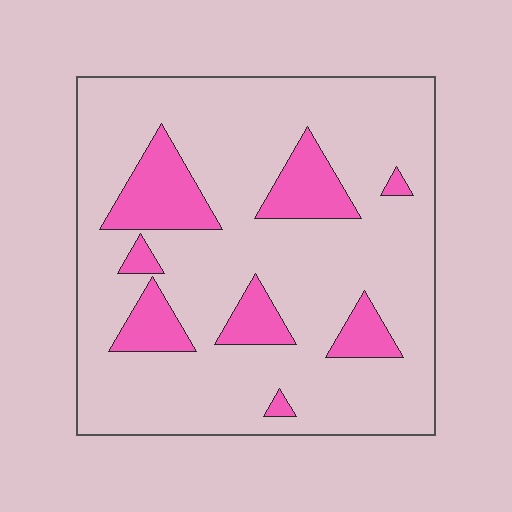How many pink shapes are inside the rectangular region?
8.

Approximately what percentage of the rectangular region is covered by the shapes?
Approximately 20%.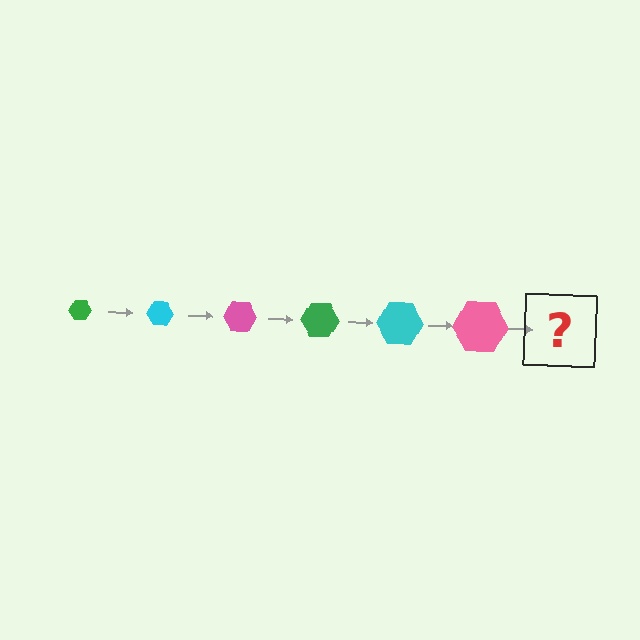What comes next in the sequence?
The next element should be a green hexagon, larger than the previous one.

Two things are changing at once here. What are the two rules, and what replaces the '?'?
The two rules are that the hexagon grows larger each step and the color cycles through green, cyan, and pink. The '?' should be a green hexagon, larger than the previous one.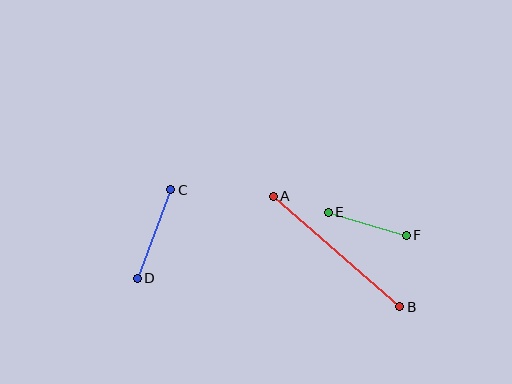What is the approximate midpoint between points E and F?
The midpoint is at approximately (367, 224) pixels.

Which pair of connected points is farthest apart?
Points A and B are farthest apart.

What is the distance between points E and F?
The distance is approximately 81 pixels.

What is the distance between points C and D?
The distance is approximately 95 pixels.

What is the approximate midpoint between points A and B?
The midpoint is at approximately (336, 251) pixels.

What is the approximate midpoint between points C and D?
The midpoint is at approximately (154, 234) pixels.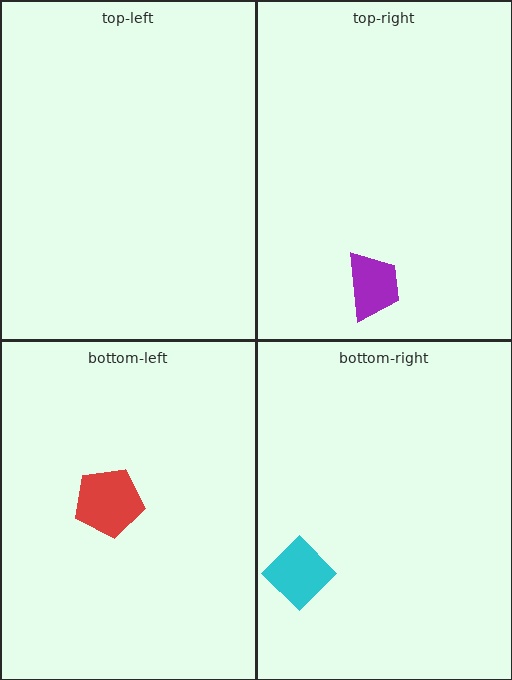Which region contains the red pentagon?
The bottom-left region.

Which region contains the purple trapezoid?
The top-right region.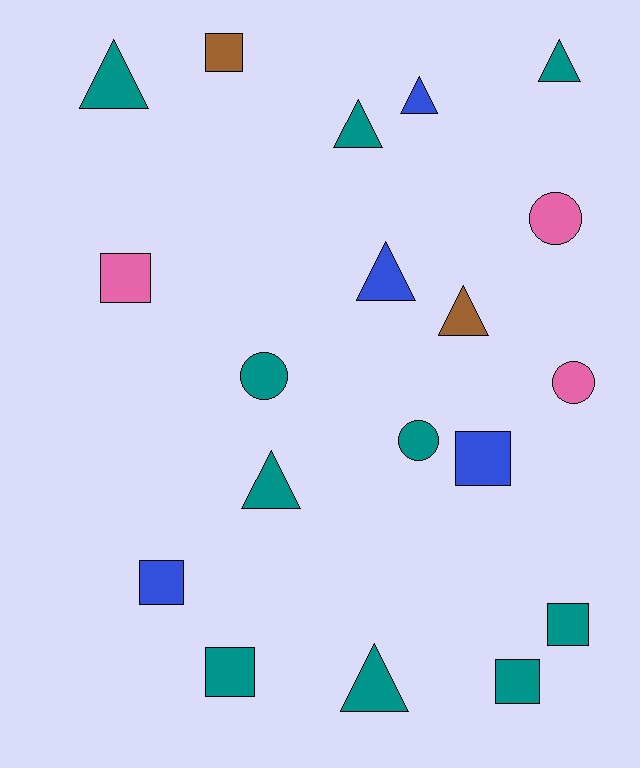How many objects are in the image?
There are 19 objects.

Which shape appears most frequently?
Triangle, with 8 objects.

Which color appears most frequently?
Teal, with 10 objects.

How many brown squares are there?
There is 1 brown square.